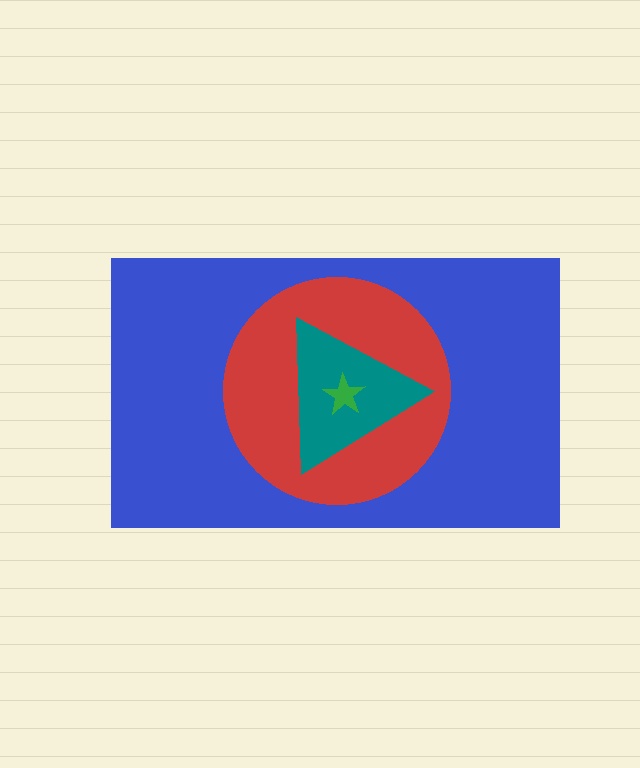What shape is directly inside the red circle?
The teal triangle.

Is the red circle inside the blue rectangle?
Yes.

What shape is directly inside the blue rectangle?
The red circle.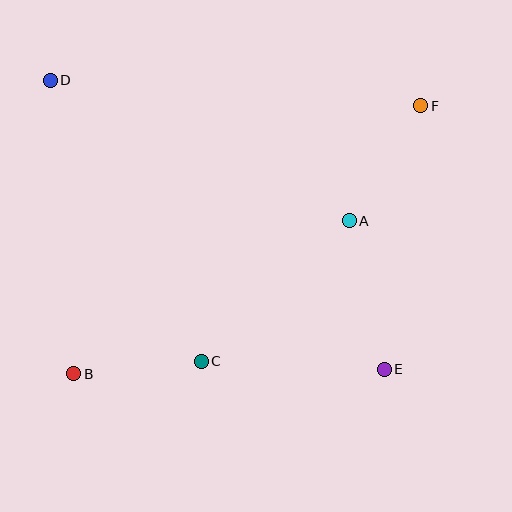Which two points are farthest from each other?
Points D and E are farthest from each other.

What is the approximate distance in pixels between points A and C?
The distance between A and C is approximately 204 pixels.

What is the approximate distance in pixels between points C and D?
The distance between C and D is approximately 319 pixels.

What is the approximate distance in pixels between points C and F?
The distance between C and F is approximately 337 pixels.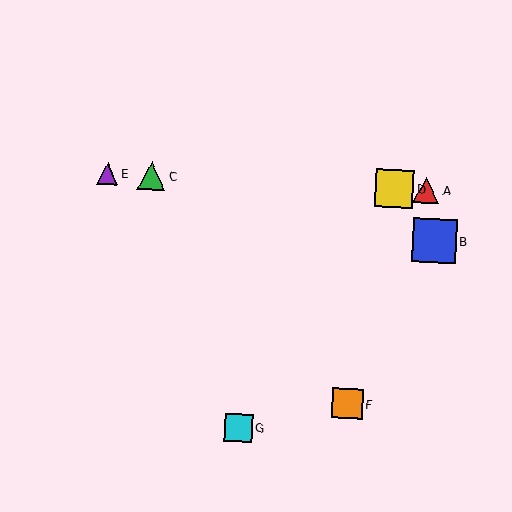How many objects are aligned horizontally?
4 objects (A, C, D, E) are aligned horizontally.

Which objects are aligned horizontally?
Objects A, C, D, E are aligned horizontally.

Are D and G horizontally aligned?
No, D is at y≈189 and G is at y≈428.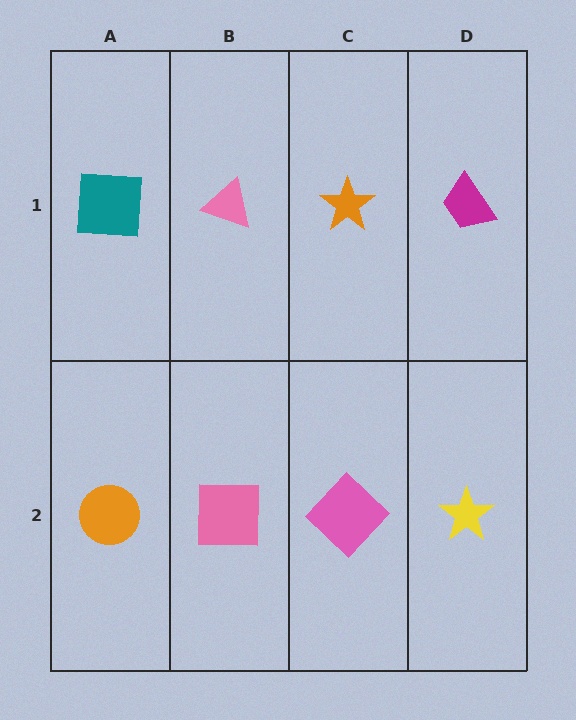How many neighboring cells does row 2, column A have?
2.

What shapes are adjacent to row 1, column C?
A pink diamond (row 2, column C), a pink triangle (row 1, column B), a magenta trapezoid (row 1, column D).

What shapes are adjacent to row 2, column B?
A pink triangle (row 1, column B), an orange circle (row 2, column A), a pink diamond (row 2, column C).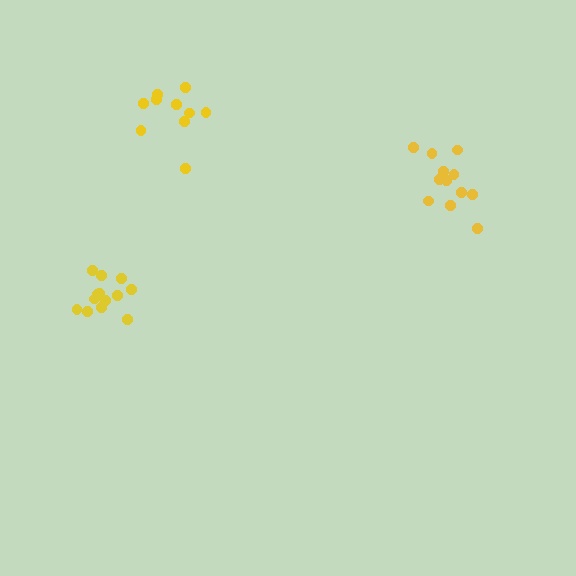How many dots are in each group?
Group 1: 12 dots, Group 2: 10 dots, Group 3: 13 dots (35 total).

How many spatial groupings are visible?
There are 3 spatial groupings.